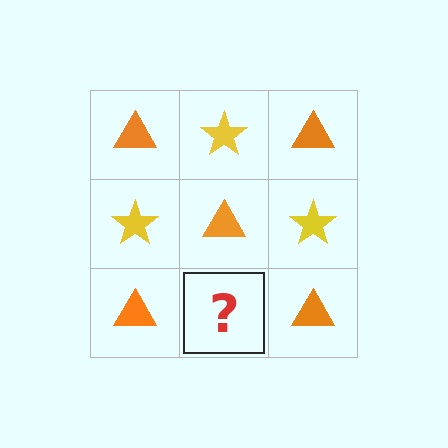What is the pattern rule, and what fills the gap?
The rule is that it alternates orange triangle and yellow star in a checkerboard pattern. The gap should be filled with a yellow star.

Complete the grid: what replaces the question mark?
The question mark should be replaced with a yellow star.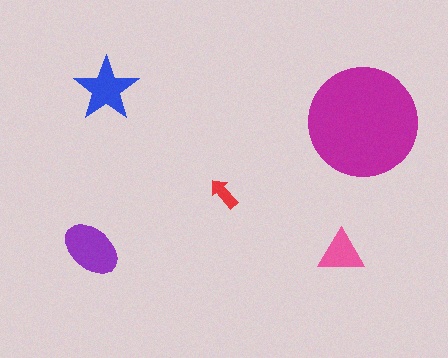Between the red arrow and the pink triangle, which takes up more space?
The pink triangle.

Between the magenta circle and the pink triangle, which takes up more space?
The magenta circle.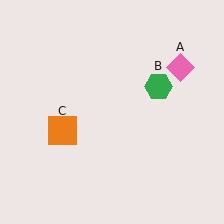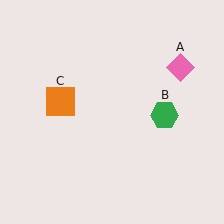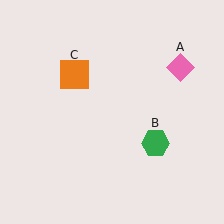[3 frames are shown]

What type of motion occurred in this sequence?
The green hexagon (object B), orange square (object C) rotated clockwise around the center of the scene.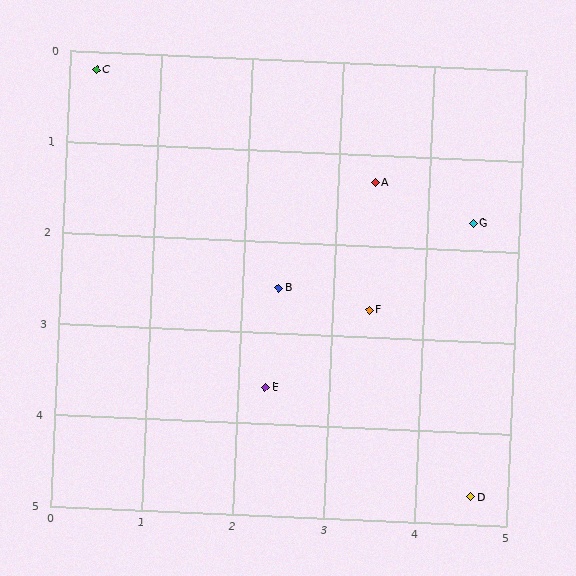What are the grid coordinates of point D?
Point D is at approximately (4.6, 4.7).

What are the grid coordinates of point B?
Point B is at approximately (2.4, 2.5).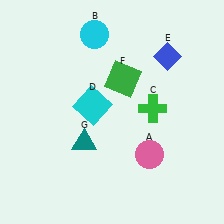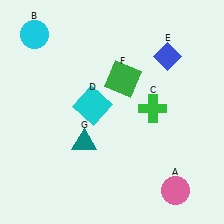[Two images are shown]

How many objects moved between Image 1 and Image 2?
2 objects moved between the two images.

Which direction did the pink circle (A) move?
The pink circle (A) moved down.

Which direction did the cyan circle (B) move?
The cyan circle (B) moved left.